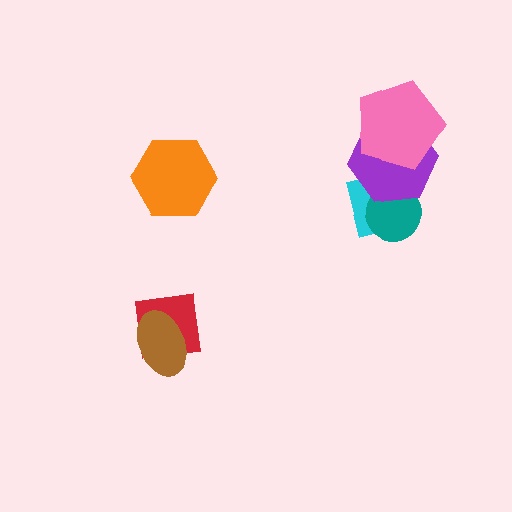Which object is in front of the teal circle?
The purple hexagon is in front of the teal circle.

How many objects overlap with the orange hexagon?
0 objects overlap with the orange hexagon.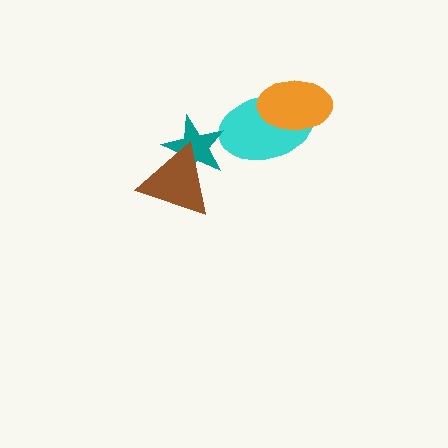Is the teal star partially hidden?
Yes, it is partially covered by another shape.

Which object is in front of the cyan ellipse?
The orange ellipse is in front of the cyan ellipse.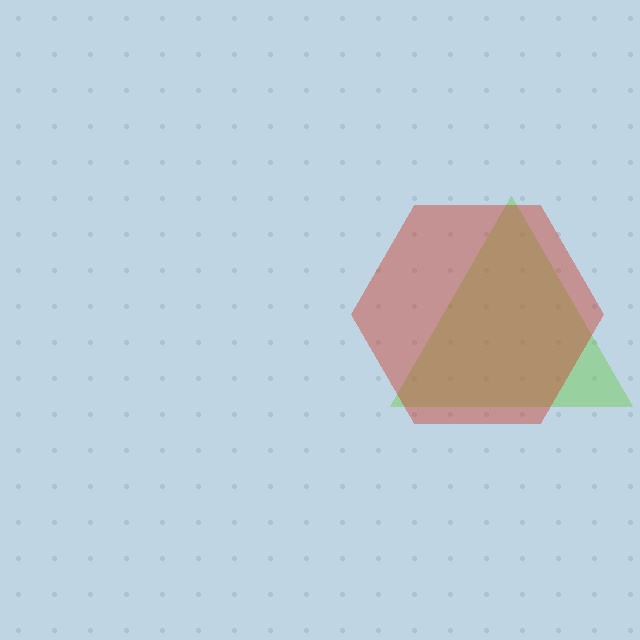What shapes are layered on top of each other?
The layered shapes are: a lime triangle, a red hexagon.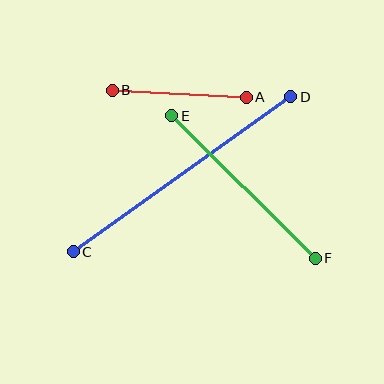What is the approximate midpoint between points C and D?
The midpoint is at approximately (182, 174) pixels.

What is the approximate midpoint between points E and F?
The midpoint is at approximately (243, 187) pixels.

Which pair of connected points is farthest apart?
Points C and D are farthest apart.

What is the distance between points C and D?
The distance is approximately 267 pixels.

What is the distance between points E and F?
The distance is approximately 202 pixels.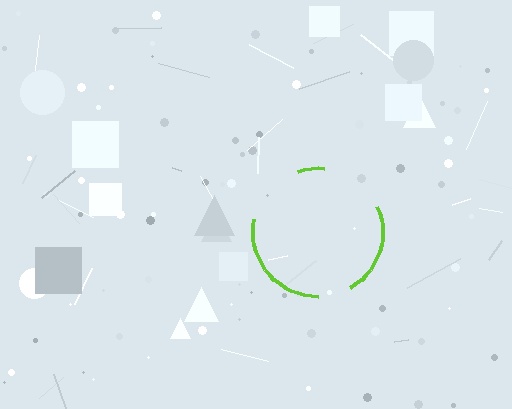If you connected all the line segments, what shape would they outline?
They would outline a circle.